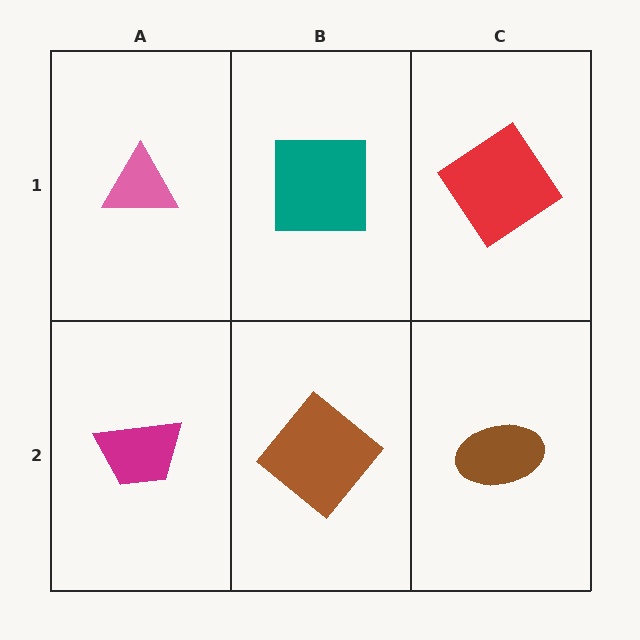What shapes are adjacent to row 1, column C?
A brown ellipse (row 2, column C), a teal square (row 1, column B).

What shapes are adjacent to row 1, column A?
A magenta trapezoid (row 2, column A), a teal square (row 1, column B).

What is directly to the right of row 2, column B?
A brown ellipse.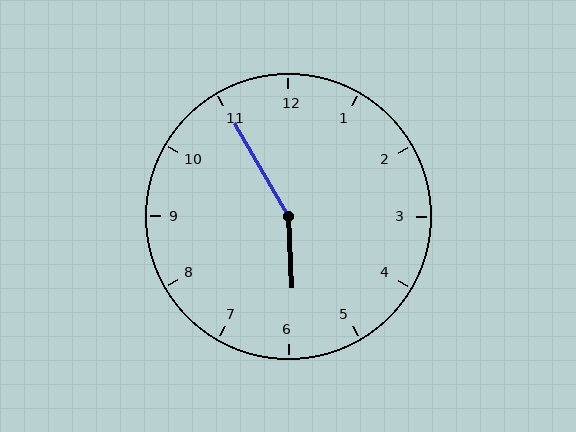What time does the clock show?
5:55.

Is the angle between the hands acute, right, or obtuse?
It is obtuse.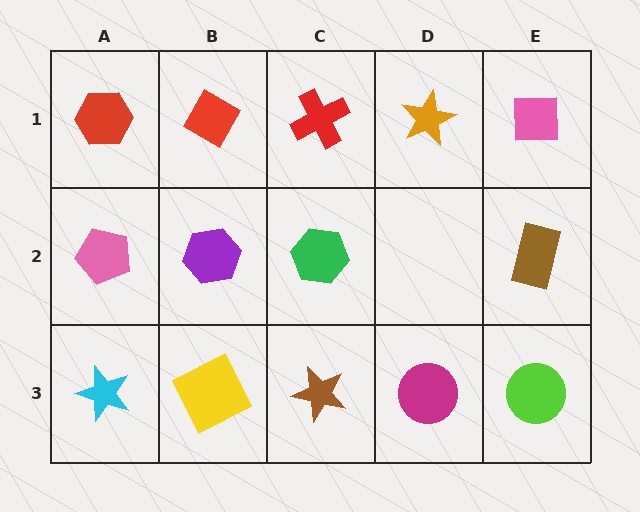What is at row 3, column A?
A cyan star.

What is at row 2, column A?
A pink pentagon.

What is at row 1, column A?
A red hexagon.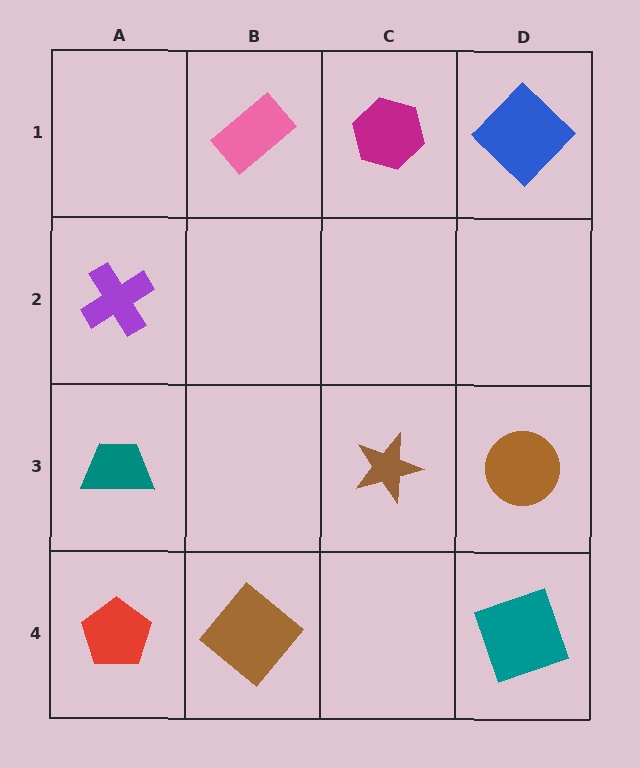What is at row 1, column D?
A blue diamond.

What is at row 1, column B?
A pink rectangle.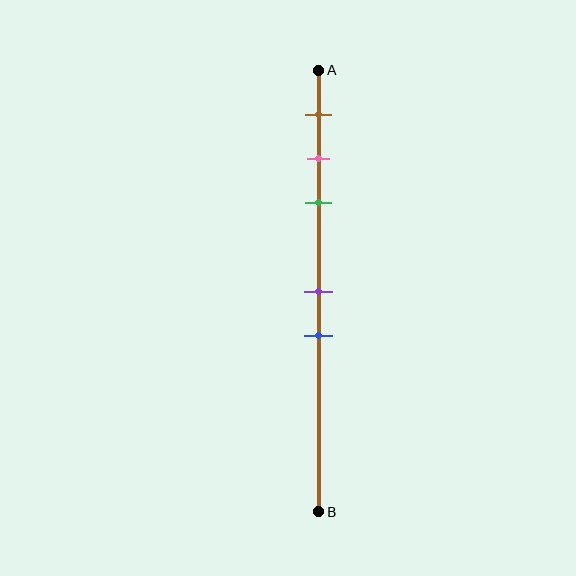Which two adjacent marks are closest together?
The pink and green marks are the closest adjacent pair.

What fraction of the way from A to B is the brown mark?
The brown mark is approximately 10% (0.1) of the way from A to B.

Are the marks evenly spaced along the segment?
No, the marks are not evenly spaced.